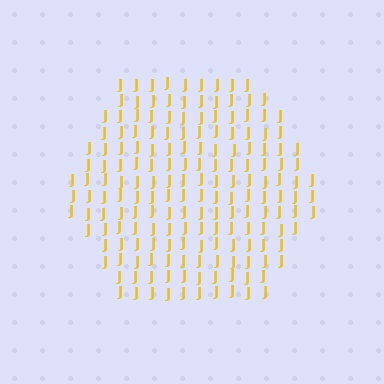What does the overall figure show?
The overall figure shows a hexagon.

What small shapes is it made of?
It is made of small letter J's.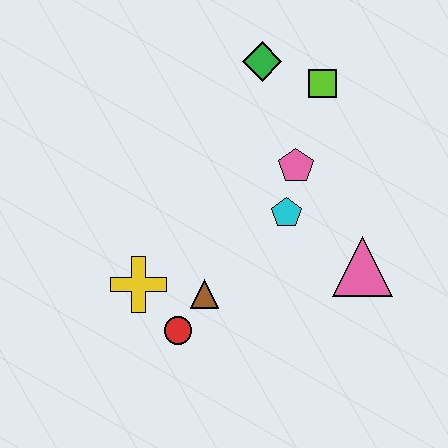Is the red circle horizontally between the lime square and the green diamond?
No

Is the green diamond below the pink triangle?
No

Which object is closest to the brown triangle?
The red circle is closest to the brown triangle.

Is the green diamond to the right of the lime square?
No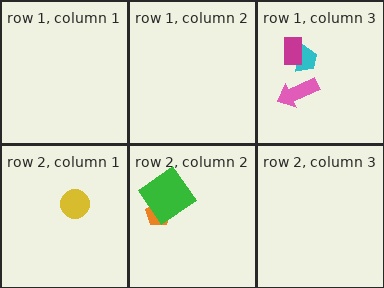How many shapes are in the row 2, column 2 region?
2.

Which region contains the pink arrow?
The row 1, column 3 region.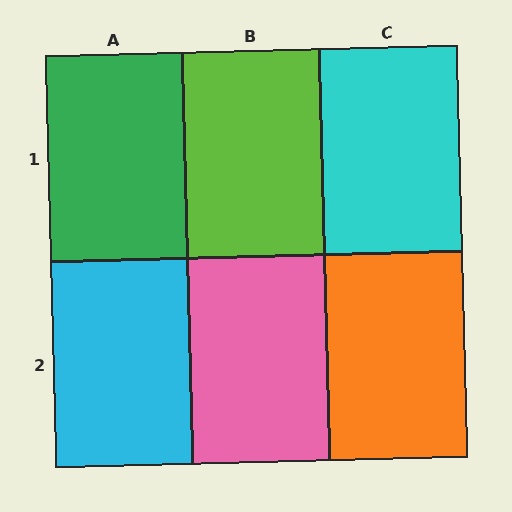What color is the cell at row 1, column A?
Green.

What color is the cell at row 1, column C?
Cyan.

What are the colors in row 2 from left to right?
Cyan, pink, orange.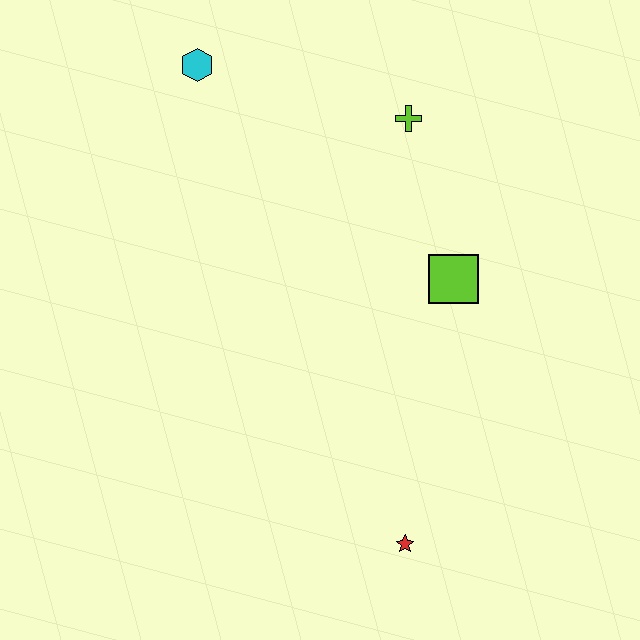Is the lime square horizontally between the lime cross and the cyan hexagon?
No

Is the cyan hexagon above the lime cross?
Yes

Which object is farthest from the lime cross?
The red star is farthest from the lime cross.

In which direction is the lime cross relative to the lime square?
The lime cross is above the lime square.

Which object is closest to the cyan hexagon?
The lime cross is closest to the cyan hexagon.